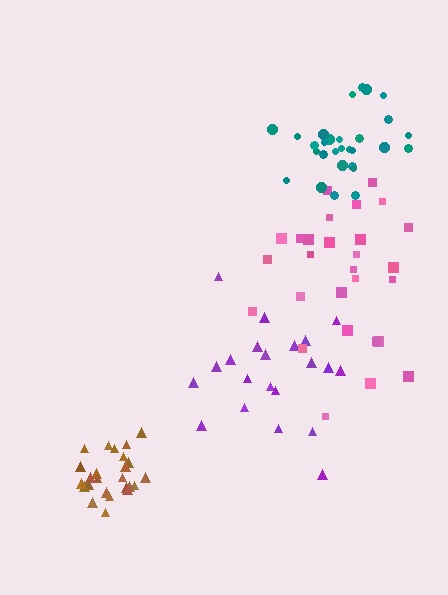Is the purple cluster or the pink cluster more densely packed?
Pink.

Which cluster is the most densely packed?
Brown.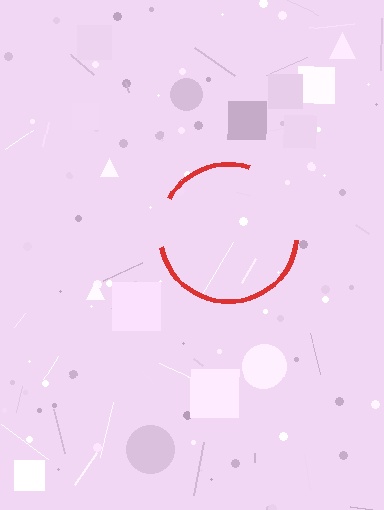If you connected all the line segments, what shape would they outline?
They would outline a circle.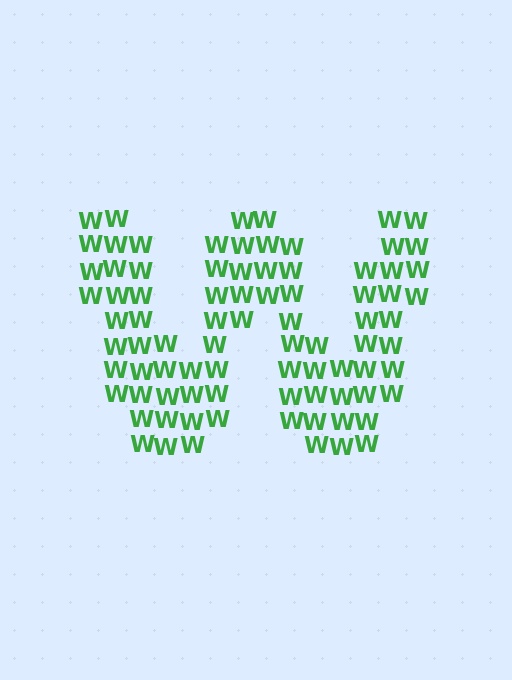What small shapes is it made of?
It is made of small letter W's.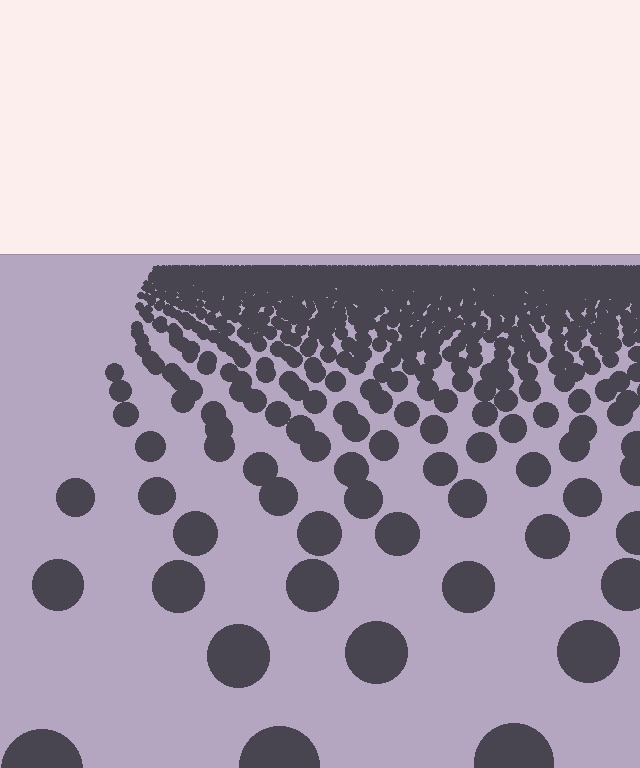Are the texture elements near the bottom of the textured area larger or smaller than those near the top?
Larger. Near the bottom, elements are closer to the viewer and appear at a bigger on-screen size.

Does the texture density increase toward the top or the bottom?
Density increases toward the top.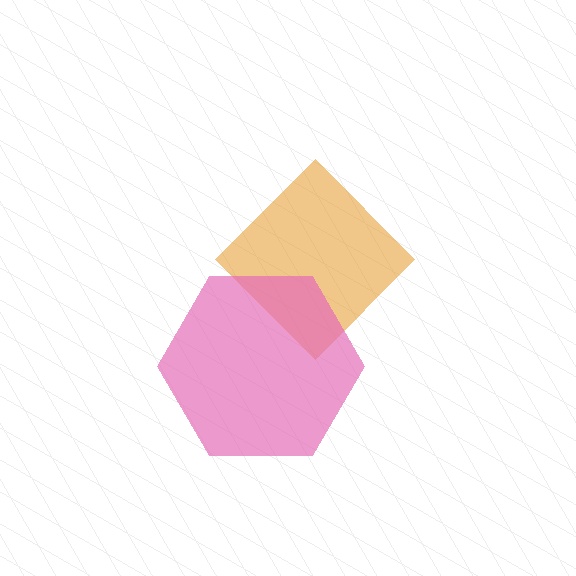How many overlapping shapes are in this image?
There are 2 overlapping shapes in the image.